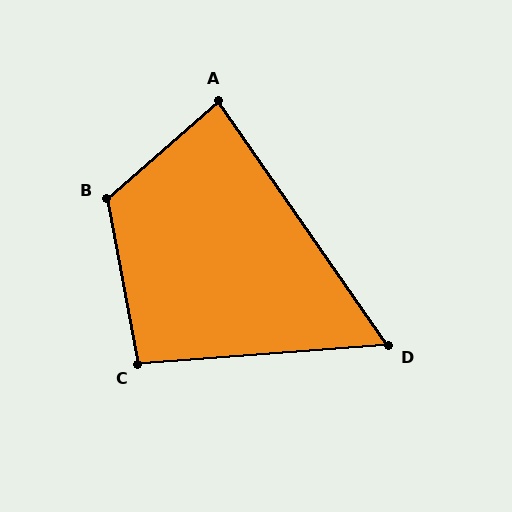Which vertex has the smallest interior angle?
D, at approximately 60 degrees.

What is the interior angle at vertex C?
Approximately 97 degrees (obtuse).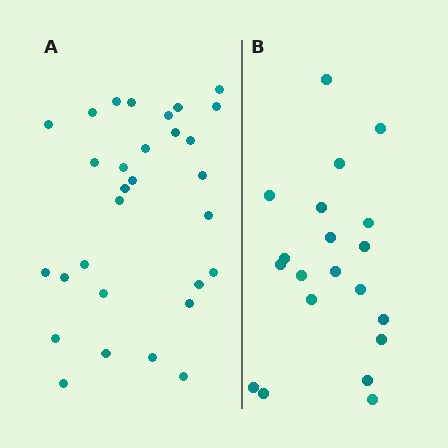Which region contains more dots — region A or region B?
Region A (the left region) has more dots.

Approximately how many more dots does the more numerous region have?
Region A has roughly 10 or so more dots than region B.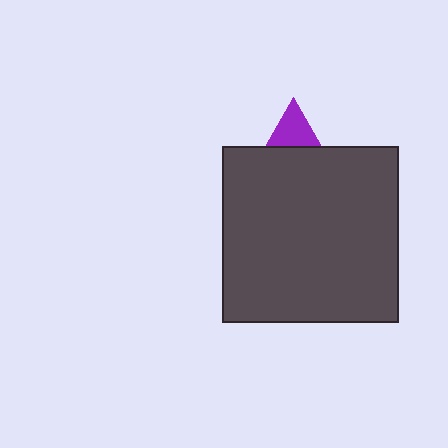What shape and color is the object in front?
The object in front is a dark gray square.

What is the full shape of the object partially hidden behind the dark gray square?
The partially hidden object is a purple triangle.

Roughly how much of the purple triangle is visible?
A small part of it is visible (roughly 33%).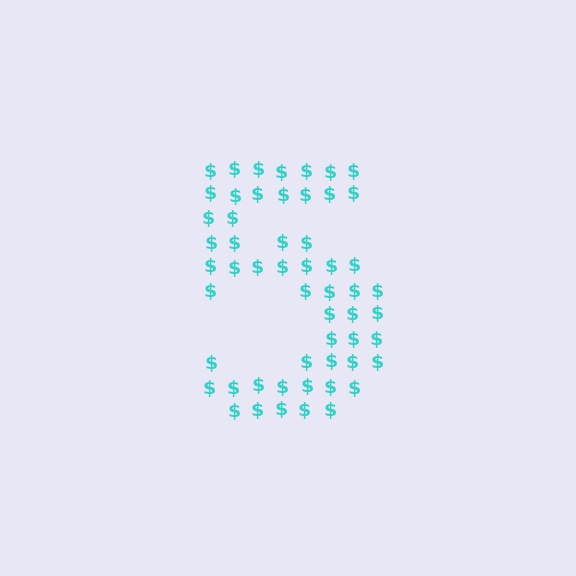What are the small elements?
The small elements are dollar signs.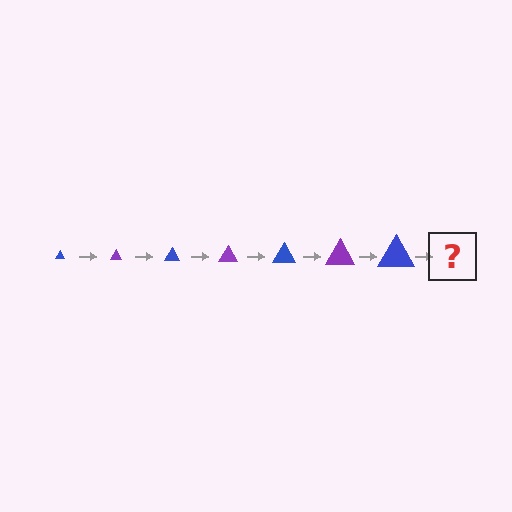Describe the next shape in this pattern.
It should be a purple triangle, larger than the previous one.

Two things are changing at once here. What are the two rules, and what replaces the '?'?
The two rules are that the triangle grows larger each step and the color cycles through blue and purple. The '?' should be a purple triangle, larger than the previous one.